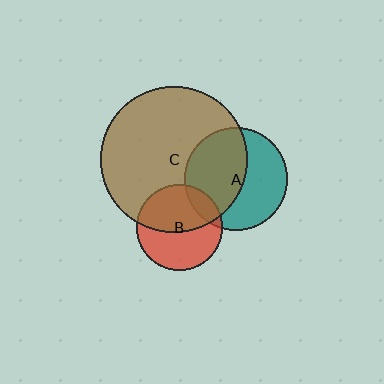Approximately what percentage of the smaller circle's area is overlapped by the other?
Approximately 15%.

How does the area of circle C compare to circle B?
Approximately 2.9 times.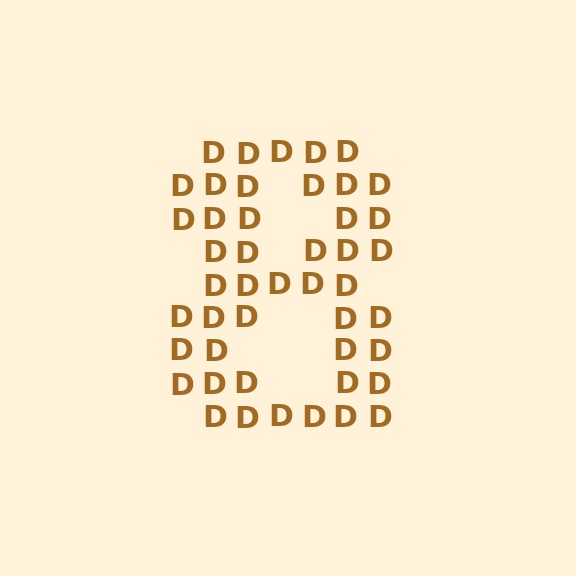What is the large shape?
The large shape is the digit 8.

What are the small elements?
The small elements are letter D's.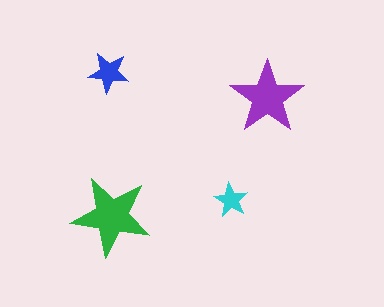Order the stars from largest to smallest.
the green one, the purple one, the blue one, the cyan one.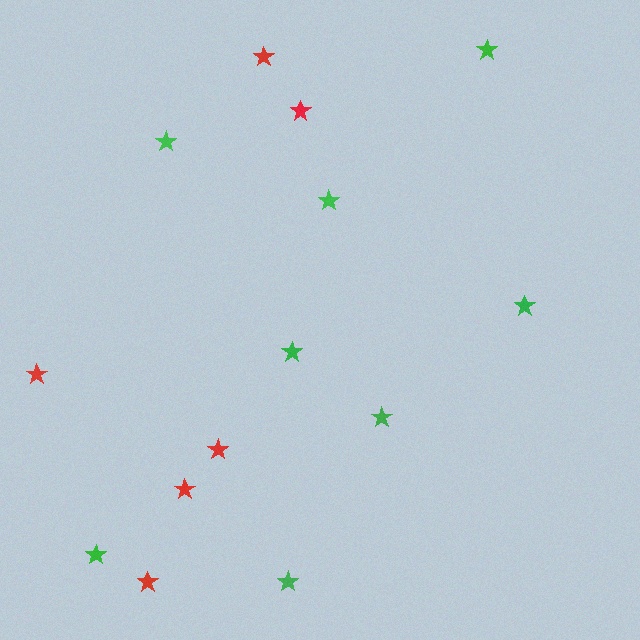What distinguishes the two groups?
There are 2 groups: one group of red stars (6) and one group of green stars (8).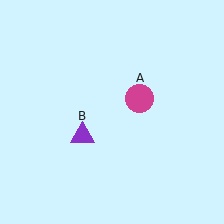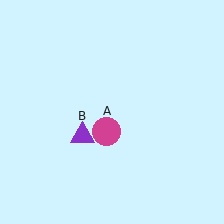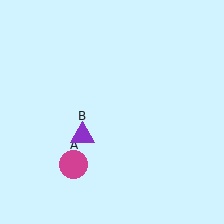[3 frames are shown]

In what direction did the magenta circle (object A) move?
The magenta circle (object A) moved down and to the left.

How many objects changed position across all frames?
1 object changed position: magenta circle (object A).